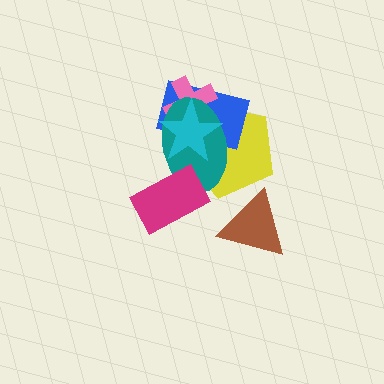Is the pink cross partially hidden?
Yes, it is partially covered by another shape.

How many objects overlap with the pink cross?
4 objects overlap with the pink cross.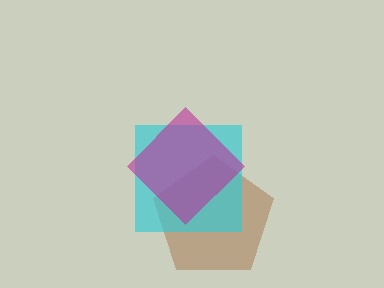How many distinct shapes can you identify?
There are 3 distinct shapes: a brown pentagon, a cyan square, a magenta diamond.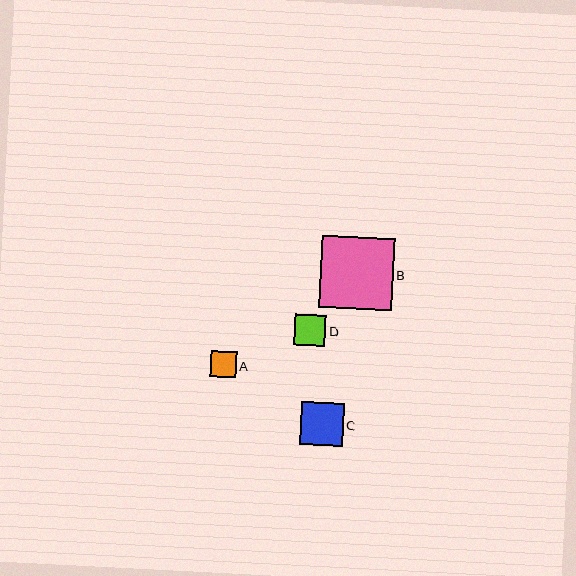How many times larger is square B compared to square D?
Square B is approximately 2.3 times the size of square D.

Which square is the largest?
Square B is the largest with a size of approximately 72 pixels.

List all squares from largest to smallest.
From largest to smallest: B, C, D, A.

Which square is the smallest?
Square A is the smallest with a size of approximately 26 pixels.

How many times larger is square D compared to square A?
Square D is approximately 1.2 times the size of square A.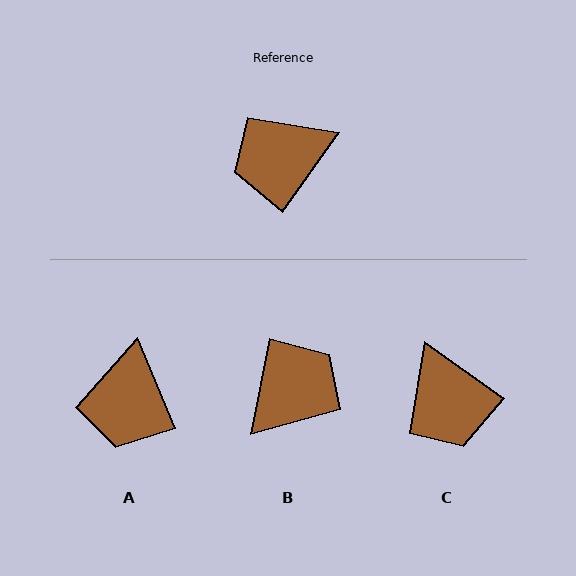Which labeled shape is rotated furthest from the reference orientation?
B, about 156 degrees away.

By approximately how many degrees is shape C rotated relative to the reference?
Approximately 90 degrees counter-clockwise.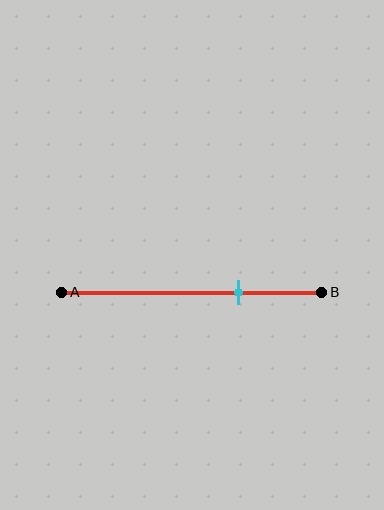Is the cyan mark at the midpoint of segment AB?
No, the mark is at about 70% from A, not at the 50% midpoint.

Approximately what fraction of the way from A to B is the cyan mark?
The cyan mark is approximately 70% of the way from A to B.